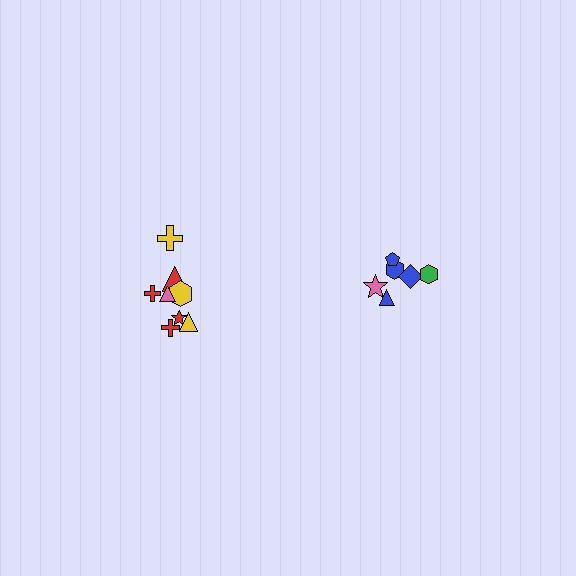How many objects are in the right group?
There are 6 objects.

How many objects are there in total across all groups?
There are 14 objects.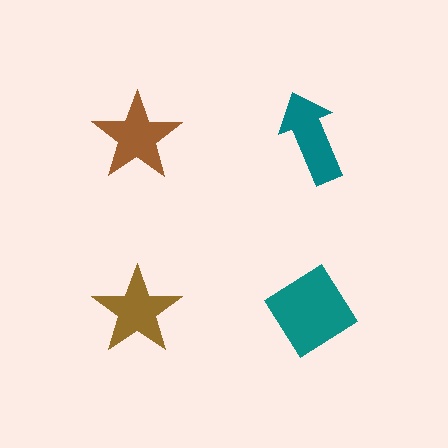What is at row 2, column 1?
A brown star.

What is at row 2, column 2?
A teal diamond.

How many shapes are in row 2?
2 shapes.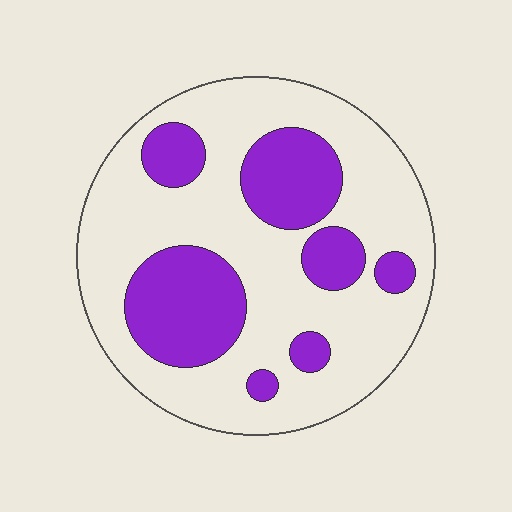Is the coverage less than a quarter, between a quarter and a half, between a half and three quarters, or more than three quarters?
Between a quarter and a half.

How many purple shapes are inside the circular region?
7.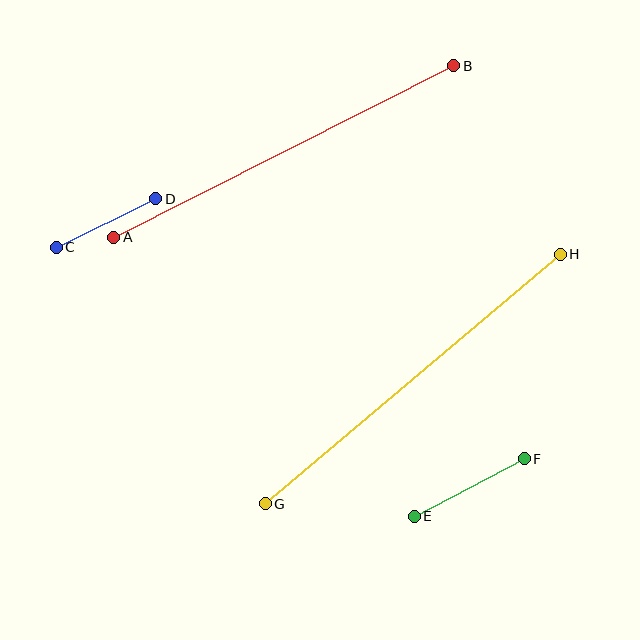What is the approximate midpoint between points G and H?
The midpoint is at approximately (413, 379) pixels.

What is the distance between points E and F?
The distance is approximately 124 pixels.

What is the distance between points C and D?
The distance is approximately 111 pixels.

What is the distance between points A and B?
The distance is approximately 381 pixels.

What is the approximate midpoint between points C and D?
The midpoint is at approximately (106, 223) pixels.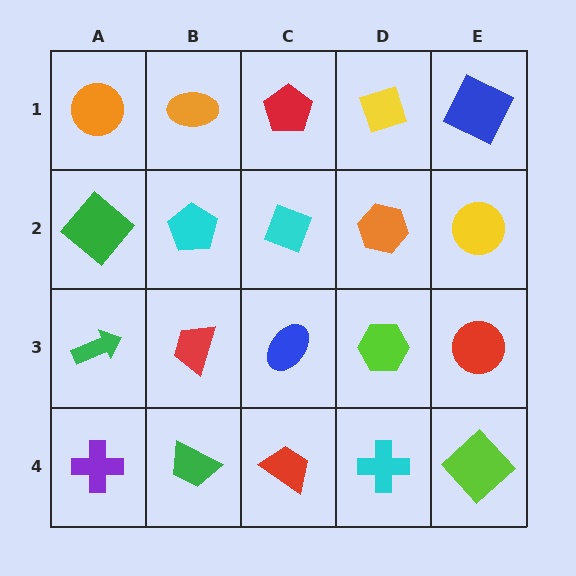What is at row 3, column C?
A blue ellipse.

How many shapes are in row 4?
5 shapes.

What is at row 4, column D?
A cyan cross.